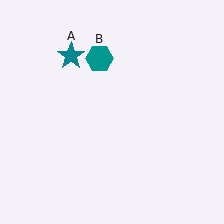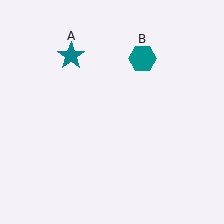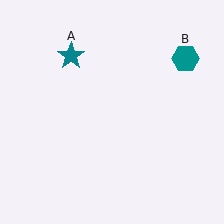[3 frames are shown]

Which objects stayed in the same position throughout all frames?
Teal star (object A) remained stationary.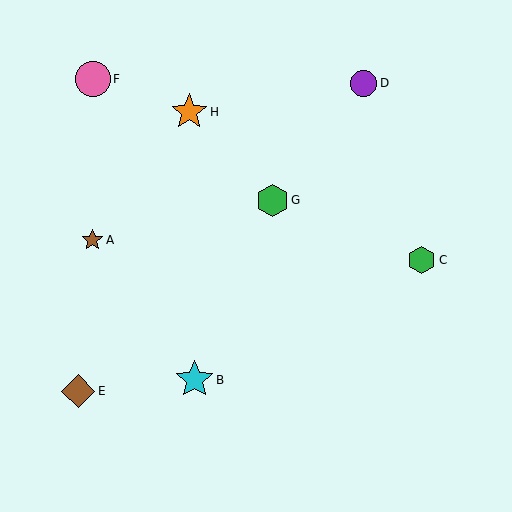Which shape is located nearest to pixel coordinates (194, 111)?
The orange star (labeled H) at (189, 112) is nearest to that location.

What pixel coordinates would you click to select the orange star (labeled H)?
Click at (189, 112) to select the orange star H.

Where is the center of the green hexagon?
The center of the green hexagon is at (422, 260).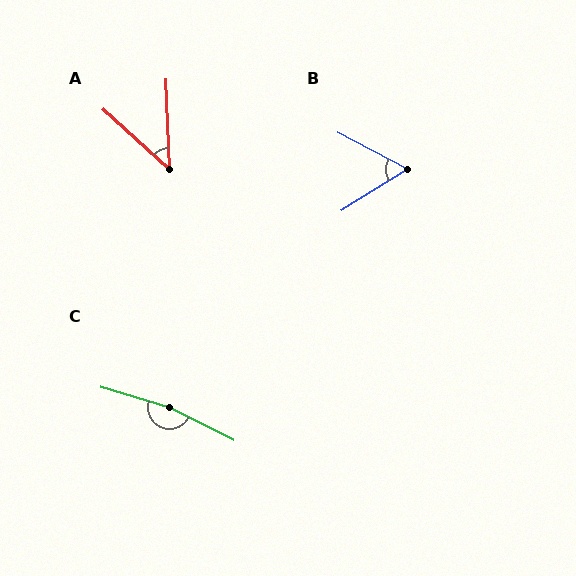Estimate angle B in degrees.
Approximately 60 degrees.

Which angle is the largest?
C, at approximately 169 degrees.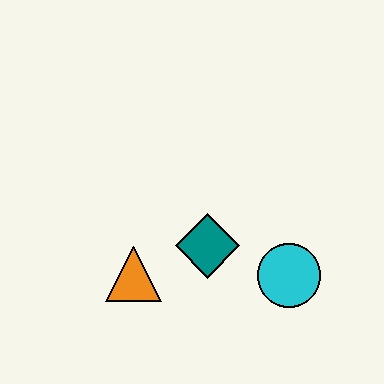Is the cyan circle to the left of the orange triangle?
No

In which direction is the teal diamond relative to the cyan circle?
The teal diamond is to the left of the cyan circle.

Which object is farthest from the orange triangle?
The cyan circle is farthest from the orange triangle.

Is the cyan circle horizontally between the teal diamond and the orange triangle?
No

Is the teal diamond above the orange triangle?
Yes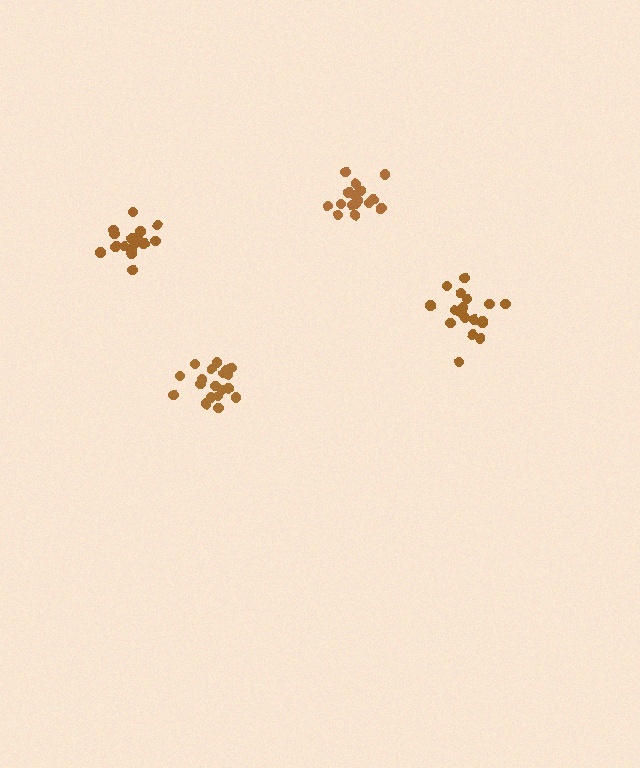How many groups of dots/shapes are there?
There are 4 groups.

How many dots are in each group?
Group 1: 19 dots, Group 2: 17 dots, Group 3: 18 dots, Group 4: 16 dots (70 total).